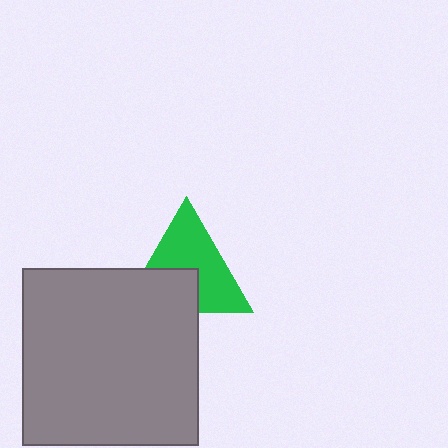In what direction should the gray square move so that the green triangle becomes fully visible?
The gray square should move down. That is the shortest direction to clear the overlap and leave the green triangle fully visible.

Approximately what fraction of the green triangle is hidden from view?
Roughly 39% of the green triangle is hidden behind the gray square.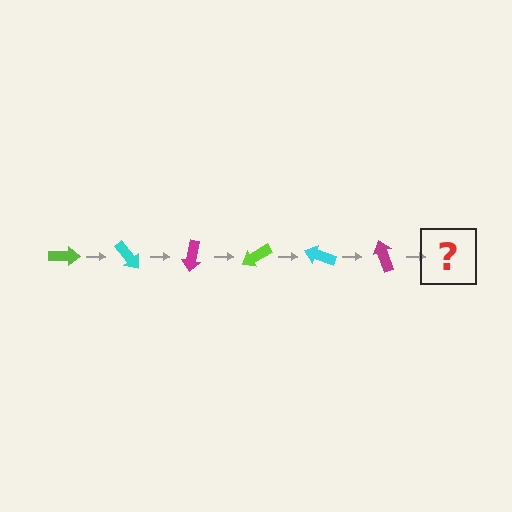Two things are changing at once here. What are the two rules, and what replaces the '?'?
The two rules are that it rotates 50 degrees each step and the color cycles through lime, cyan, and magenta. The '?' should be a lime arrow, rotated 300 degrees from the start.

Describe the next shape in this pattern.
It should be a lime arrow, rotated 300 degrees from the start.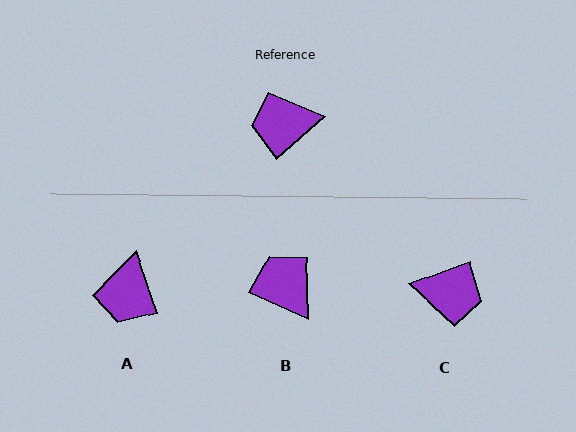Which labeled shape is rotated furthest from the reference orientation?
C, about 161 degrees away.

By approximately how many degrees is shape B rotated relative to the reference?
Approximately 65 degrees clockwise.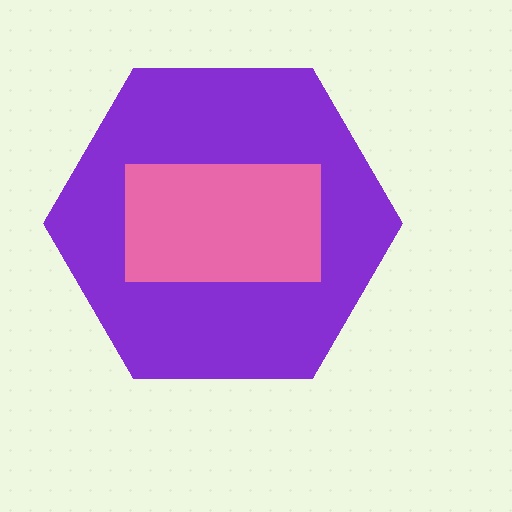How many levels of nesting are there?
2.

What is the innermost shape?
The pink rectangle.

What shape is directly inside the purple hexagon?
The pink rectangle.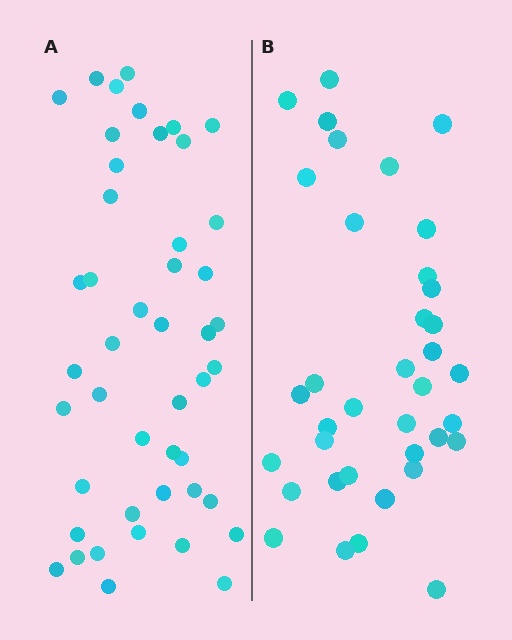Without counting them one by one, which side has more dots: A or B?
Region A (the left region) has more dots.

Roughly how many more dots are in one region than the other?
Region A has roughly 8 or so more dots than region B.